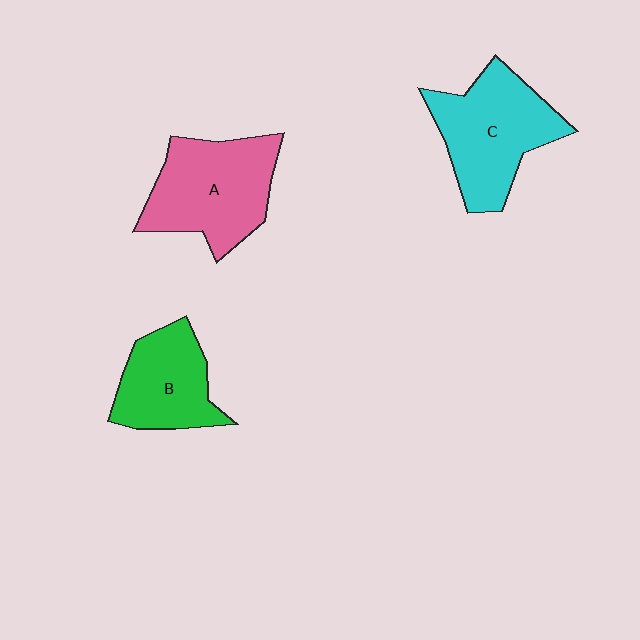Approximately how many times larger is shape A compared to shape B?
Approximately 1.3 times.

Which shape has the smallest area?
Shape B (green).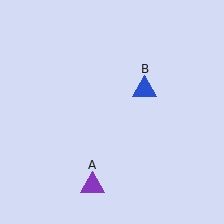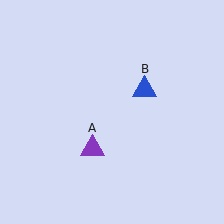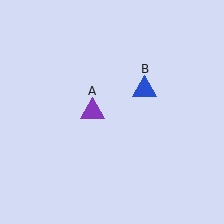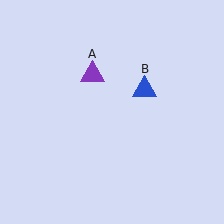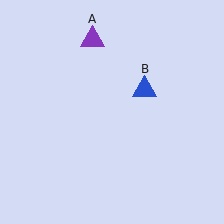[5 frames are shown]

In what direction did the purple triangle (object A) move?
The purple triangle (object A) moved up.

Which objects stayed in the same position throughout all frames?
Blue triangle (object B) remained stationary.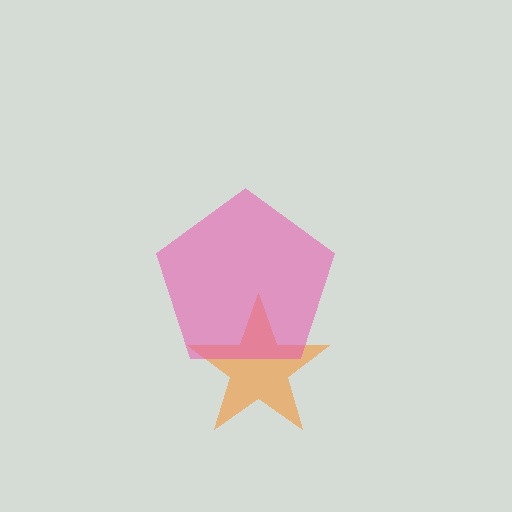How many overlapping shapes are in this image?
There are 2 overlapping shapes in the image.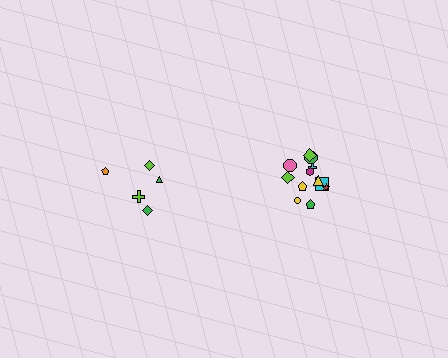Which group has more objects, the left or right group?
The right group.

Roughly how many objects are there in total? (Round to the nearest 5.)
Roughly 15 objects in total.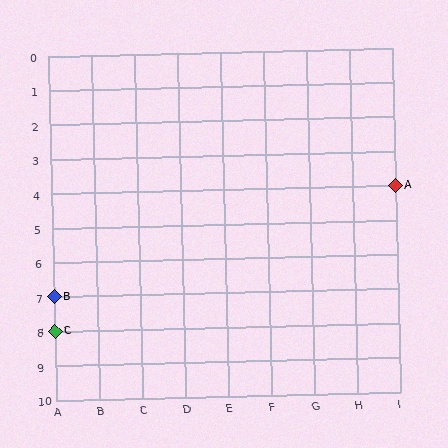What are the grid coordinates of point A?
Point A is at grid coordinates (I, 4).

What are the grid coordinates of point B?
Point B is at grid coordinates (A, 7).